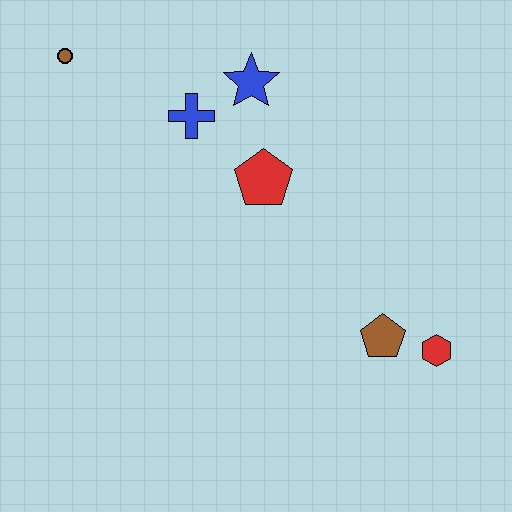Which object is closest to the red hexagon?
The brown pentagon is closest to the red hexagon.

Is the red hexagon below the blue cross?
Yes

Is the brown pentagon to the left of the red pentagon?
No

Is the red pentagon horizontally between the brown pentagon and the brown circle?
Yes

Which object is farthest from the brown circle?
The red hexagon is farthest from the brown circle.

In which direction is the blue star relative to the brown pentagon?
The blue star is above the brown pentagon.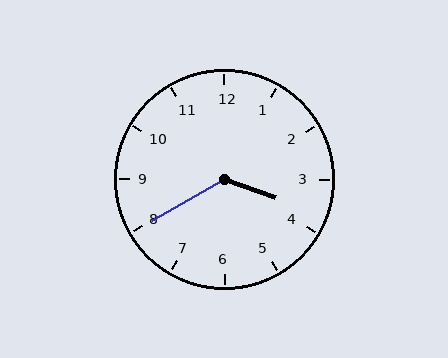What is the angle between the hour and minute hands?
Approximately 130 degrees.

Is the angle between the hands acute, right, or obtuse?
It is obtuse.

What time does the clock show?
3:40.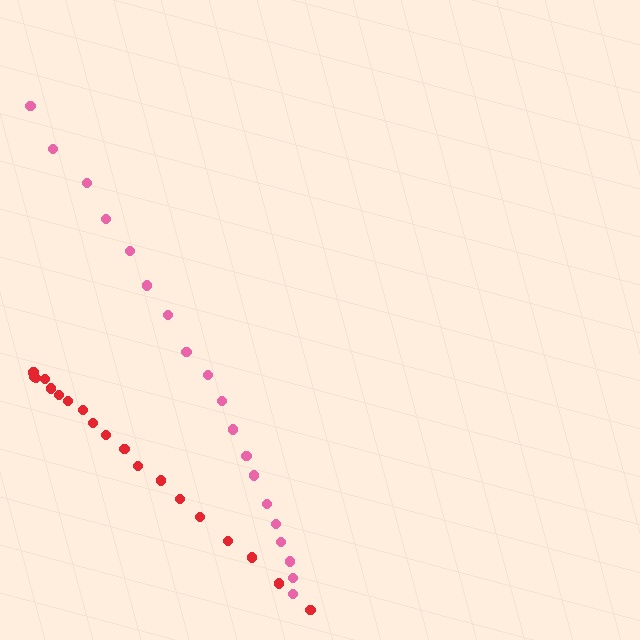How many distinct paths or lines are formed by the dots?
There are 2 distinct paths.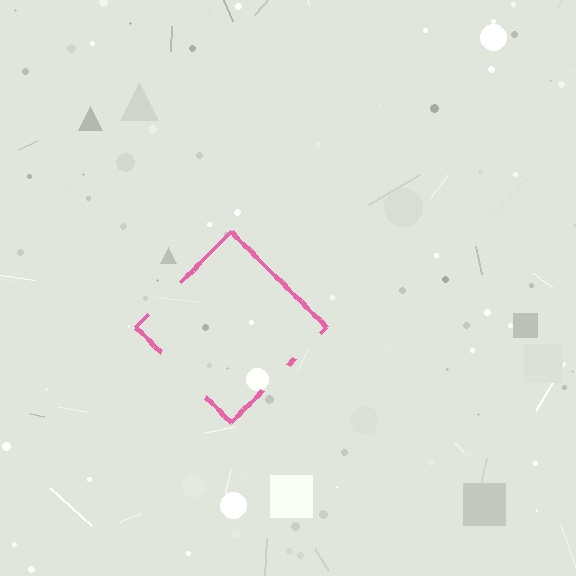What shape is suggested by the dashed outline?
The dashed outline suggests a diamond.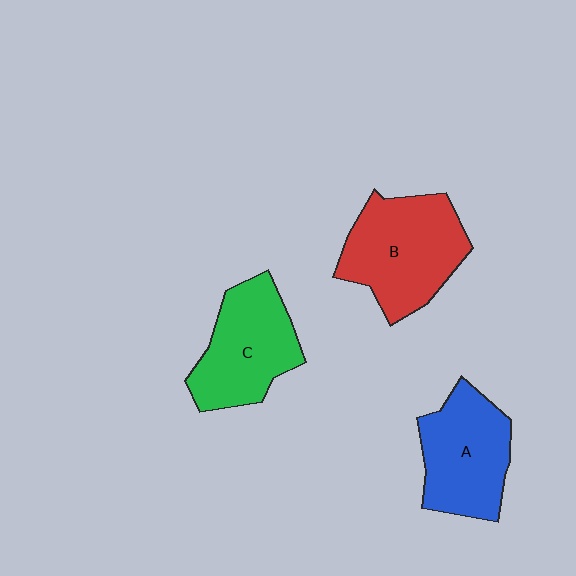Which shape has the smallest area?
Shape A (blue).